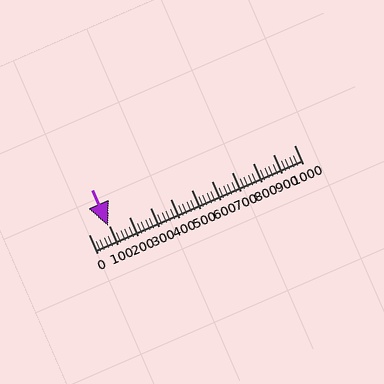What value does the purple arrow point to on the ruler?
The purple arrow points to approximately 96.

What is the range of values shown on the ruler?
The ruler shows values from 0 to 1000.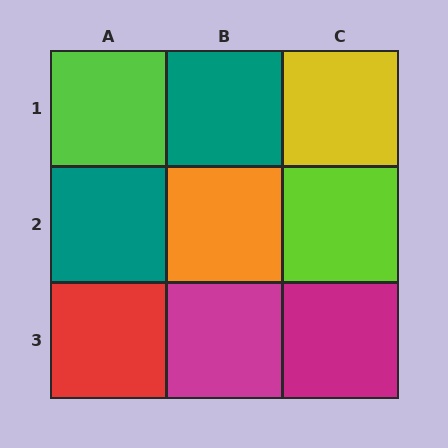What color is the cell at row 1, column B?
Teal.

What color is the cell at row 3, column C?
Magenta.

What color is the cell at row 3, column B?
Magenta.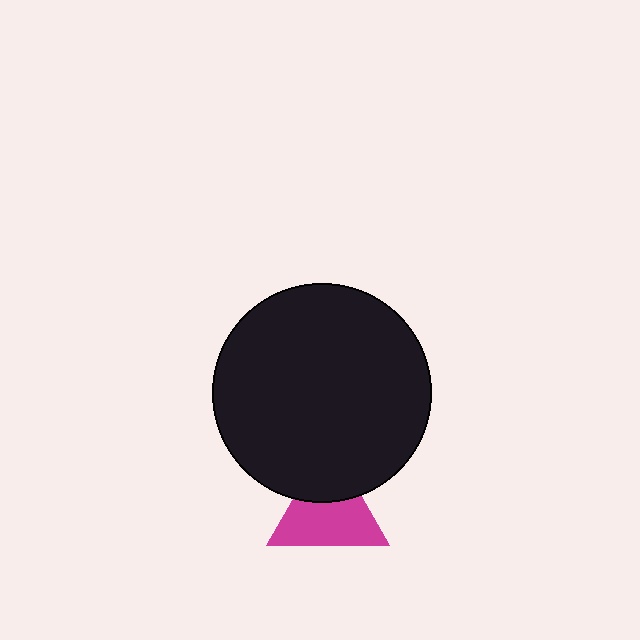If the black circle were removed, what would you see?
You would see the complete magenta triangle.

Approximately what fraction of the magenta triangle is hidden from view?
Roughly 34% of the magenta triangle is hidden behind the black circle.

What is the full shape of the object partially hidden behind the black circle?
The partially hidden object is a magenta triangle.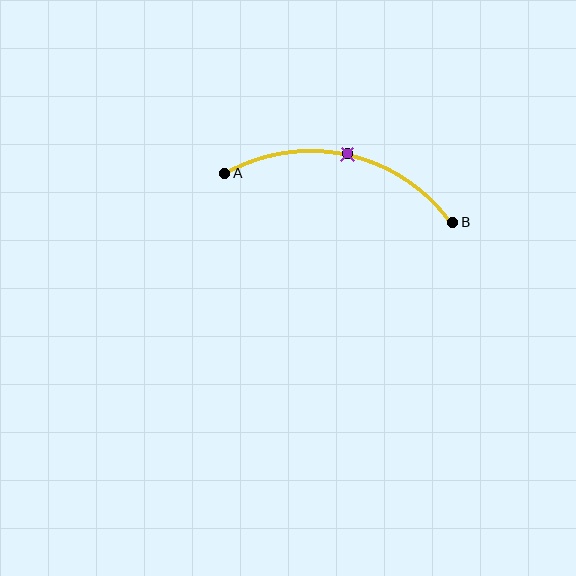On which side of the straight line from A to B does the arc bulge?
The arc bulges above the straight line connecting A and B.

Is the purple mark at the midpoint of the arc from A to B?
Yes. The purple mark lies on the arc at equal arc-length from both A and B — it is the arc midpoint.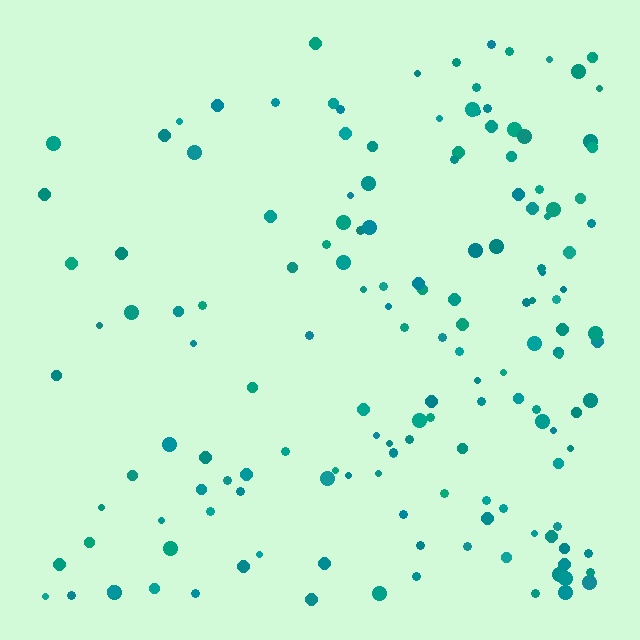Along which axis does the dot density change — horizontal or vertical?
Horizontal.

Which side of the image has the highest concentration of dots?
The right.